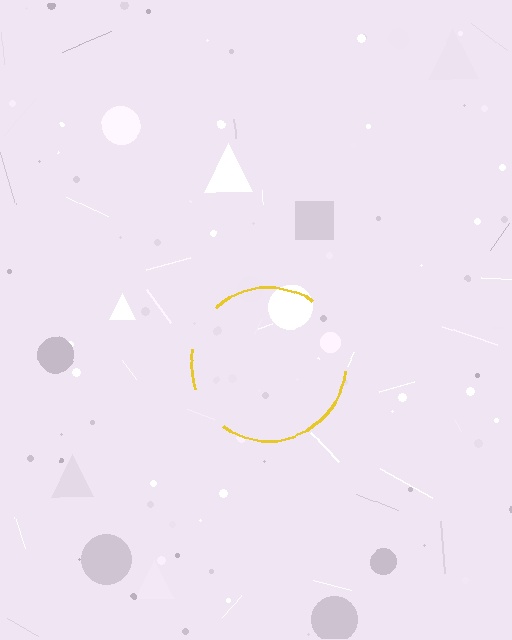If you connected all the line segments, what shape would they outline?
They would outline a circle.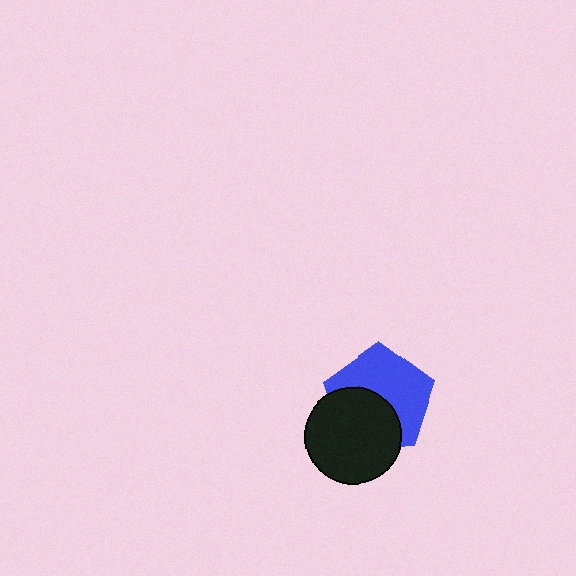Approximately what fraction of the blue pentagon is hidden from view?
Roughly 42% of the blue pentagon is hidden behind the black circle.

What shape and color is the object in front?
The object in front is a black circle.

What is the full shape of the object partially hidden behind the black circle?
The partially hidden object is a blue pentagon.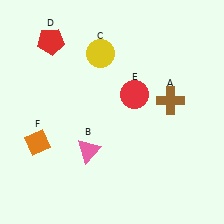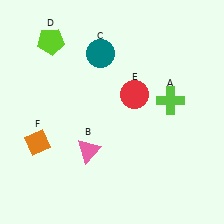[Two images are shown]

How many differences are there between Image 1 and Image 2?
There are 3 differences between the two images.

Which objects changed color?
A changed from brown to lime. C changed from yellow to teal. D changed from red to lime.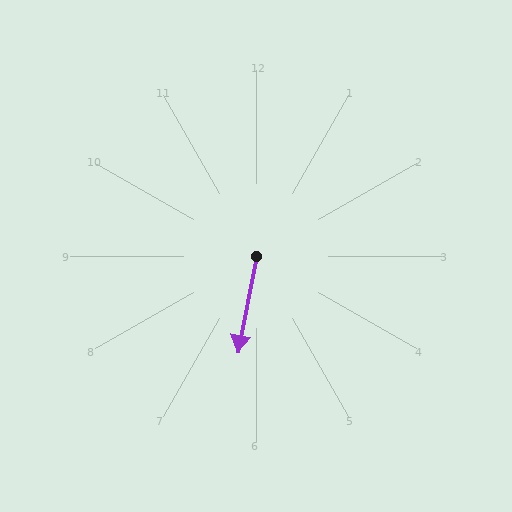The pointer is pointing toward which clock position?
Roughly 6 o'clock.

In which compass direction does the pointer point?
South.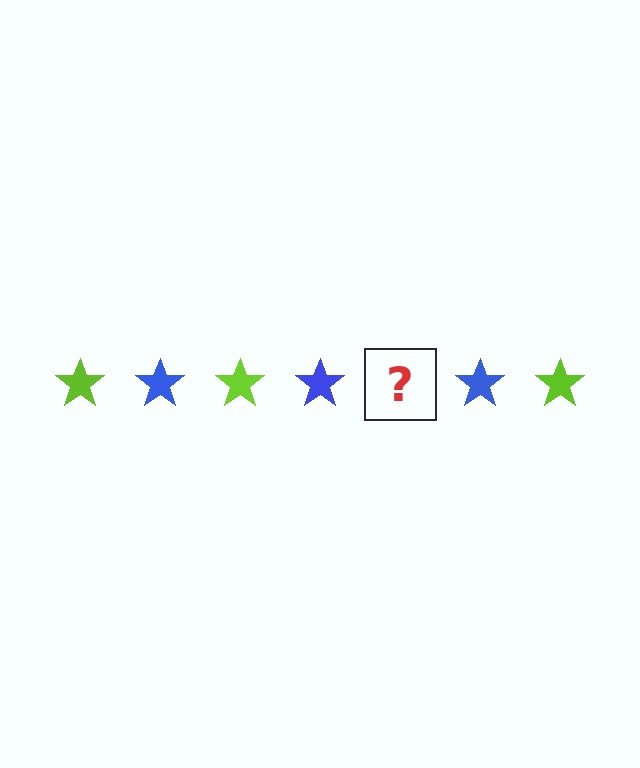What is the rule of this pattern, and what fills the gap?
The rule is that the pattern cycles through lime, blue stars. The gap should be filled with a lime star.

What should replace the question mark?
The question mark should be replaced with a lime star.